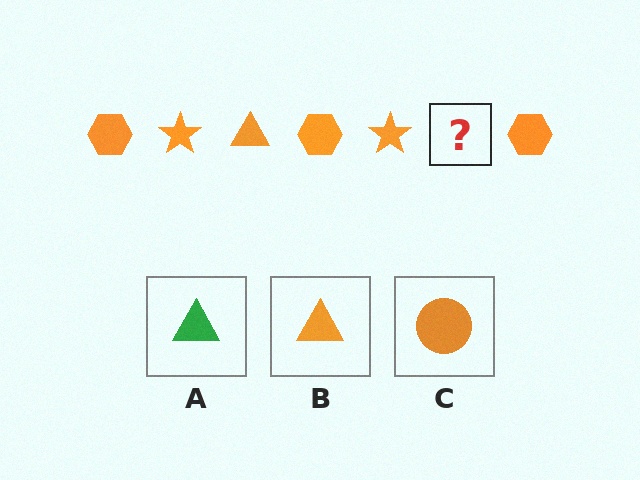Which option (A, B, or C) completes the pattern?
B.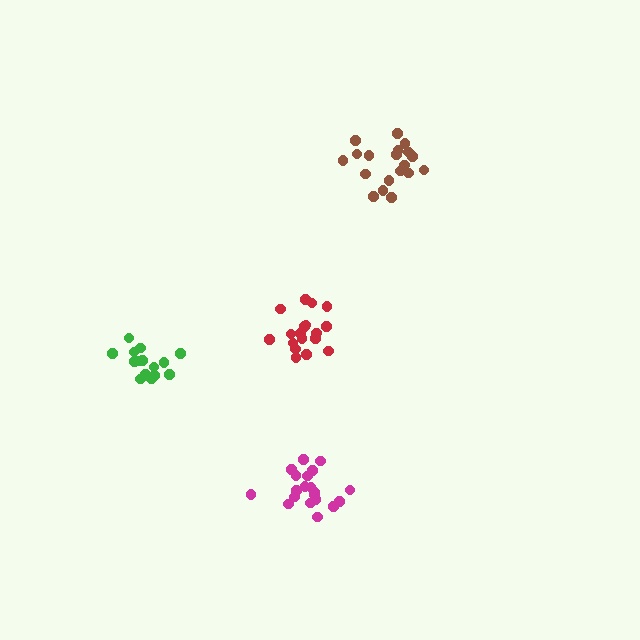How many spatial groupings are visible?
There are 4 spatial groupings.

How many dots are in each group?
Group 1: 16 dots, Group 2: 18 dots, Group 3: 20 dots, Group 4: 19 dots (73 total).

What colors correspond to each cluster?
The clusters are colored: green, red, magenta, brown.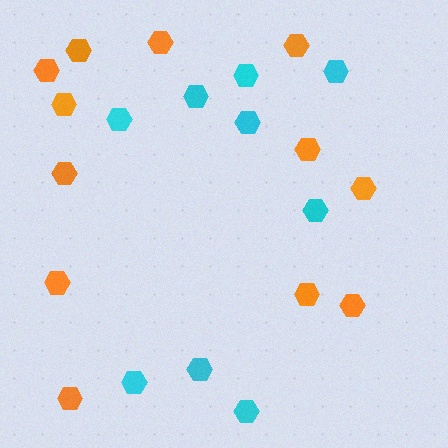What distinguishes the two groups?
There are 2 groups: one group of cyan hexagons (9) and one group of orange hexagons (12).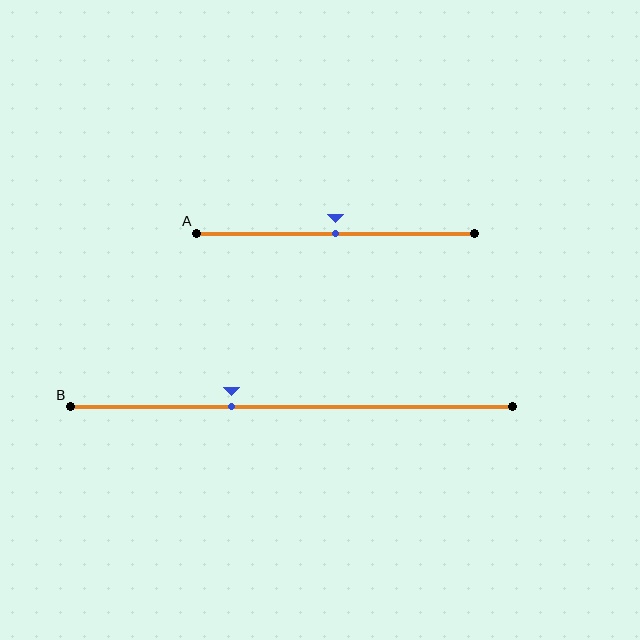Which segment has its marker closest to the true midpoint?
Segment A has its marker closest to the true midpoint.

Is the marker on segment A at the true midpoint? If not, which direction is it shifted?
Yes, the marker on segment A is at the true midpoint.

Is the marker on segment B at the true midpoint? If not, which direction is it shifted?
No, the marker on segment B is shifted to the left by about 14% of the segment length.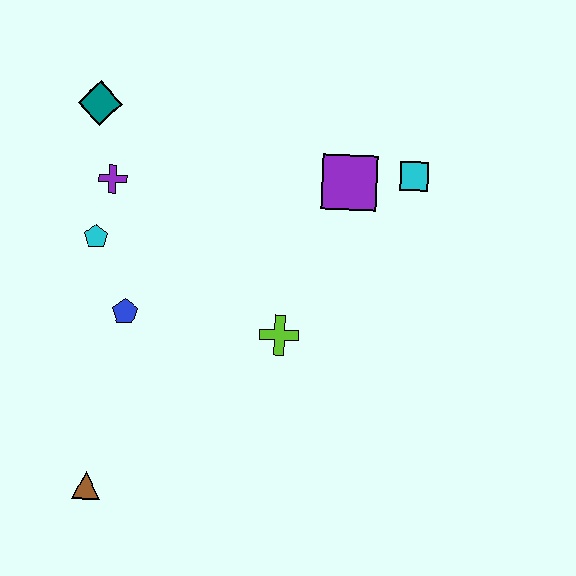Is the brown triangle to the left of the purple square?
Yes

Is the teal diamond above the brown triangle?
Yes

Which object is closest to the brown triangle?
The blue pentagon is closest to the brown triangle.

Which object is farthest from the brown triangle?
The cyan square is farthest from the brown triangle.